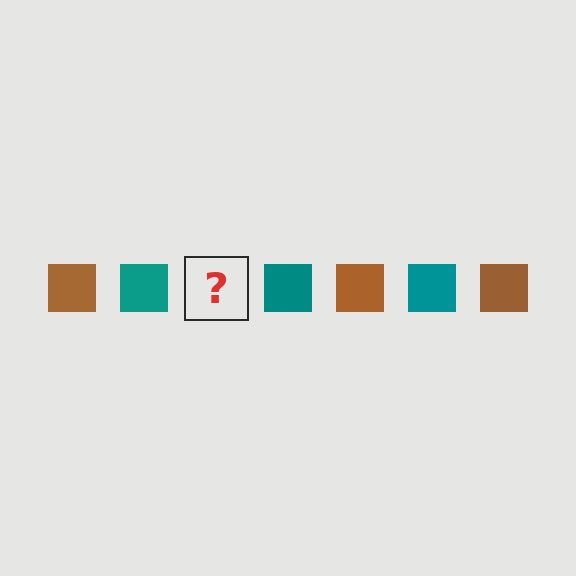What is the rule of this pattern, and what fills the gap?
The rule is that the pattern cycles through brown, teal squares. The gap should be filled with a brown square.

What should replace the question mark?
The question mark should be replaced with a brown square.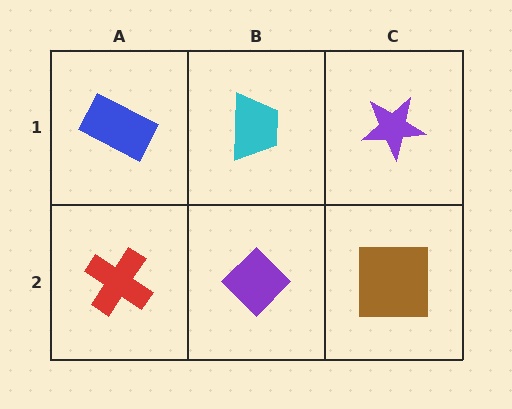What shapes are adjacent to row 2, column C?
A purple star (row 1, column C), a purple diamond (row 2, column B).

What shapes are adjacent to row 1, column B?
A purple diamond (row 2, column B), a blue rectangle (row 1, column A), a purple star (row 1, column C).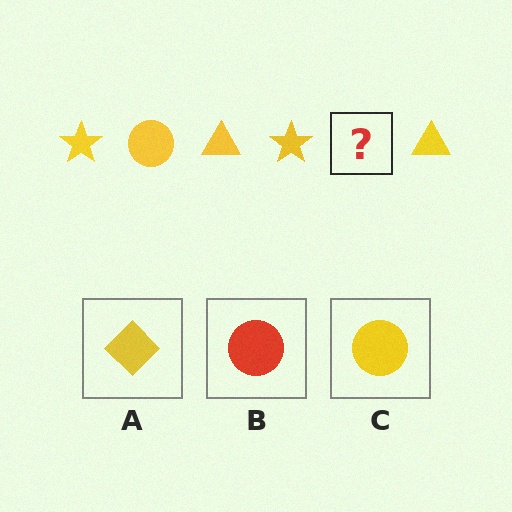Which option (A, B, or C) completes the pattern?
C.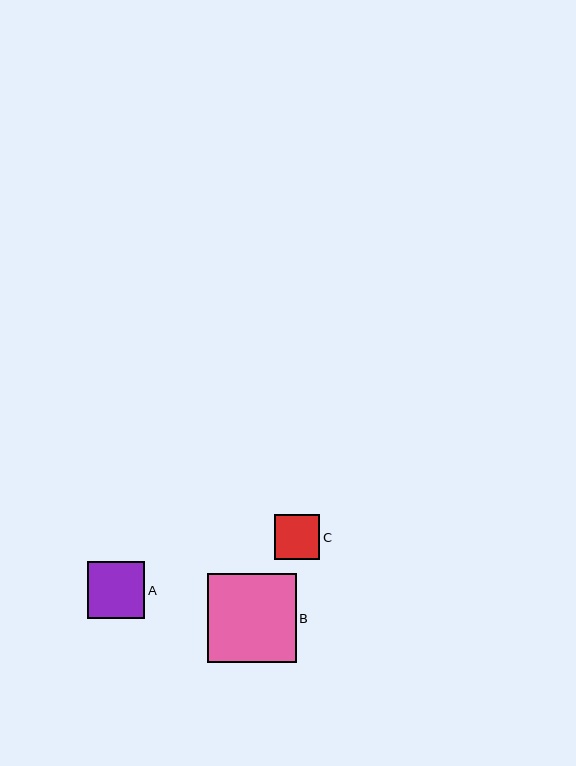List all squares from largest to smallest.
From largest to smallest: B, A, C.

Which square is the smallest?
Square C is the smallest with a size of approximately 45 pixels.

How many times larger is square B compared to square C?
Square B is approximately 2.0 times the size of square C.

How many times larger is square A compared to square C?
Square A is approximately 1.3 times the size of square C.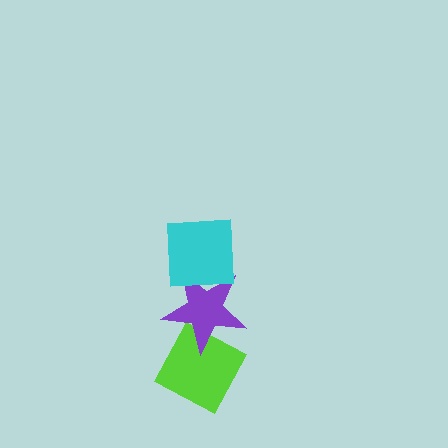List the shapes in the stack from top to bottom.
From top to bottom: the cyan square, the purple star, the lime diamond.